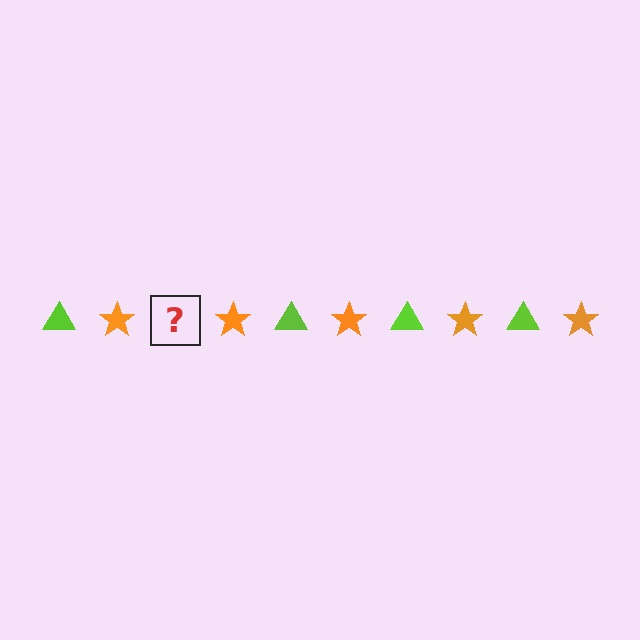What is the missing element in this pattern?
The missing element is a lime triangle.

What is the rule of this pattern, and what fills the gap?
The rule is that the pattern alternates between lime triangle and orange star. The gap should be filled with a lime triangle.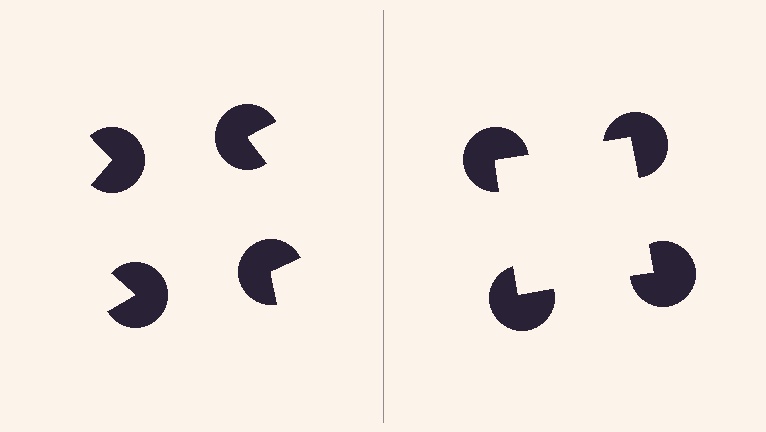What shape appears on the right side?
An illusory square.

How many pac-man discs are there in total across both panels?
8 — 4 on each side.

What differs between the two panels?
The pac-man discs are positioned identically on both sides; only the wedge orientations differ. On the right they align to a square; on the left they are misaligned.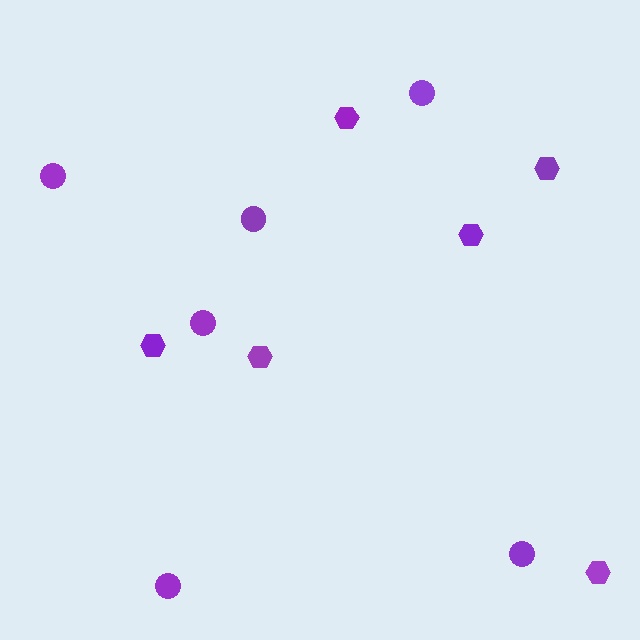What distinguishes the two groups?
There are 2 groups: one group of circles (6) and one group of hexagons (6).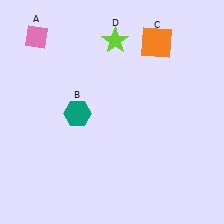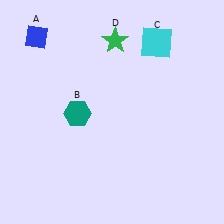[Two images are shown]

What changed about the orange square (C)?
In Image 1, C is orange. In Image 2, it changed to cyan.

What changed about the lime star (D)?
In Image 1, D is lime. In Image 2, it changed to green.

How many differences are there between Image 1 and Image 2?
There are 3 differences between the two images.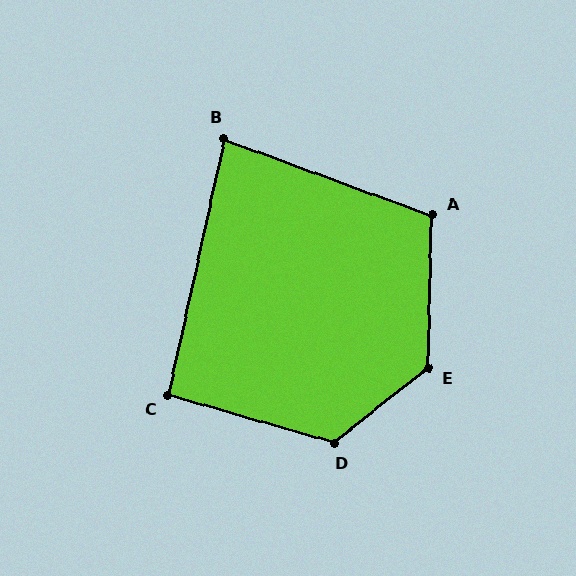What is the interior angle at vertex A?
Approximately 109 degrees (obtuse).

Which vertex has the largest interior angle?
E, at approximately 130 degrees.